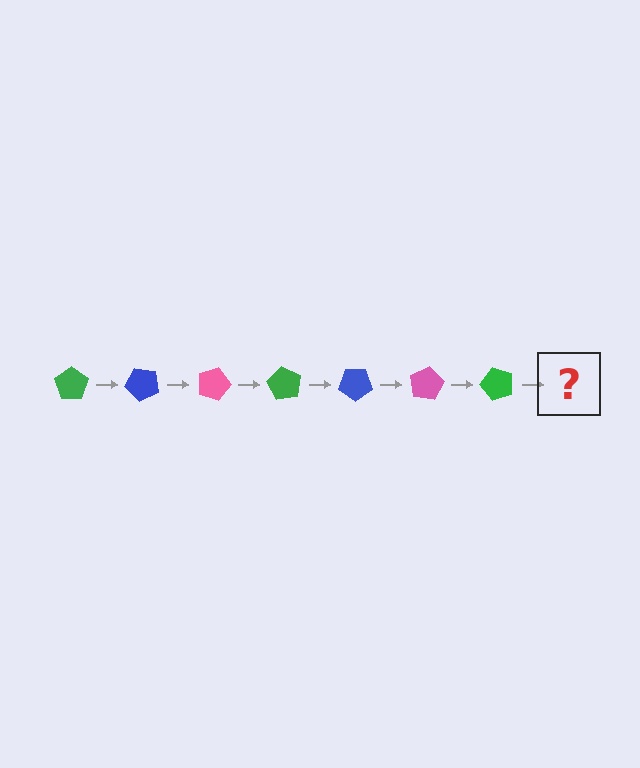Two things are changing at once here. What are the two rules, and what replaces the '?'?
The two rules are that it rotates 45 degrees each step and the color cycles through green, blue, and pink. The '?' should be a blue pentagon, rotated 315 degrees from the start.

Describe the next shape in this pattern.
It should be a blue pentagon, rotated 315 degrees from the start.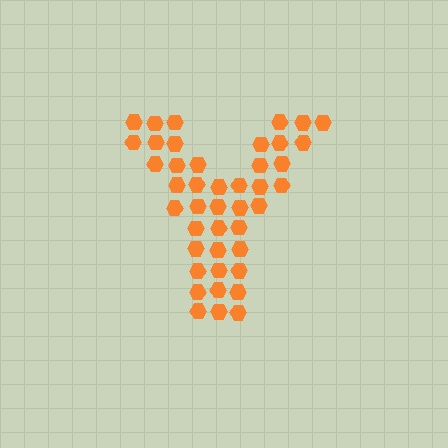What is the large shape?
The large shape is the letter Y.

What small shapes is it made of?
It is made of small hexagons.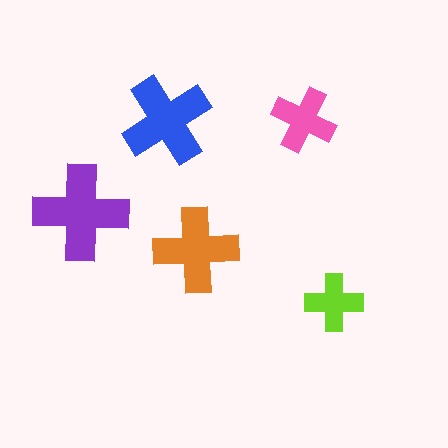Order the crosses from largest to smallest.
the purple one, the blue one, the orange one, the pink one, the lime one.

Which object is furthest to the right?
The lime cross is rightmost.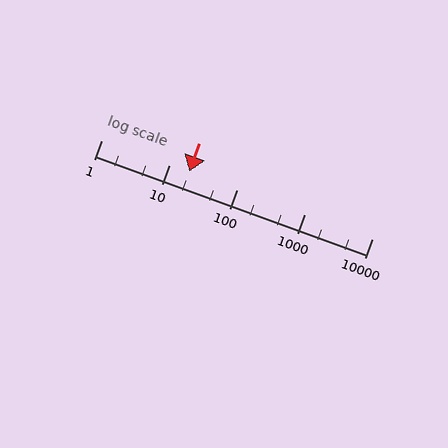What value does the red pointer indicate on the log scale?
The pointer indicates approximately 20.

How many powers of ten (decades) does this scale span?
The scale spans 4 decades, from 1 to 10000.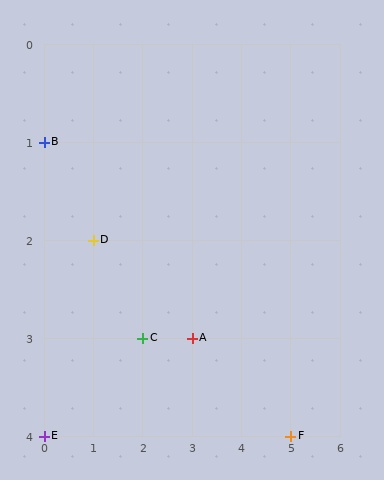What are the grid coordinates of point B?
Point B is at grid coordinates (0, 1).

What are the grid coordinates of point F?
Point F is at grid coordinates (5, 4).